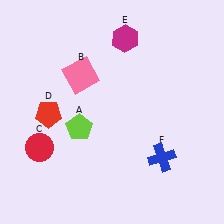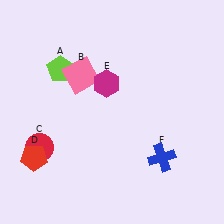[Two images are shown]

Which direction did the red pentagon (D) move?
The red pentagon (D) moved down.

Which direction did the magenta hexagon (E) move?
The magenta hexagon (E) moved down.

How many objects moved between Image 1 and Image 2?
3 objects moved between the two images.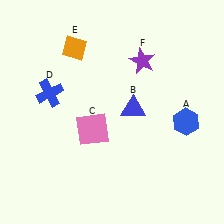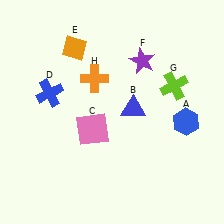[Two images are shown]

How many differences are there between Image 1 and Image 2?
There are 2 differences between the two images.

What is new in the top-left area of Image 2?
An orange cross (H) was added in the top-left area of Image 2.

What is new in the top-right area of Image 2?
A lime cross (G) was added in the top-right area of Image 2.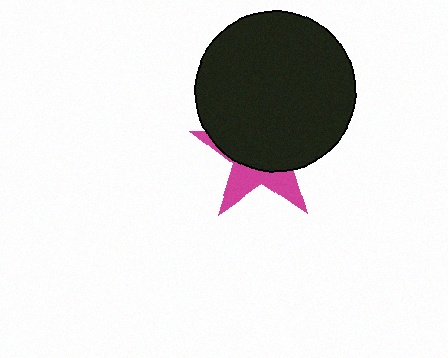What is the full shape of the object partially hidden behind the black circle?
The partially hidden object is a magenta star.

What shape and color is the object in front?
The object in front is a black circle.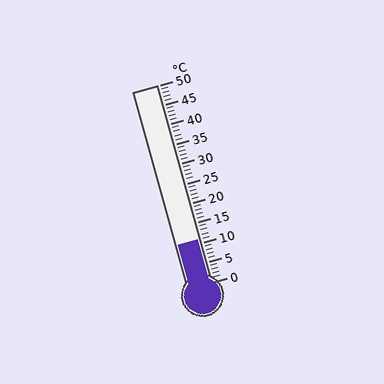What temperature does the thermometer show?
The thermometer shows approximately 11°C.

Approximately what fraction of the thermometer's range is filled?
The thermometer is filled to approximately 20% of its range.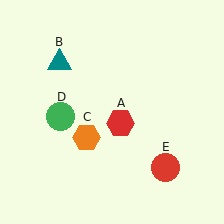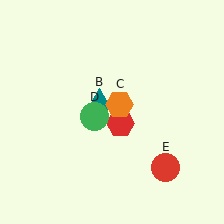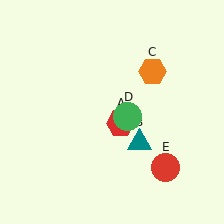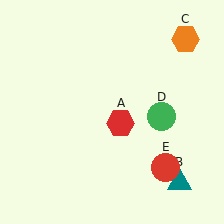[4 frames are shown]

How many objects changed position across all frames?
3 objects changed position: teal triangle (object B), orange hexagon (object C), green circle (object D).